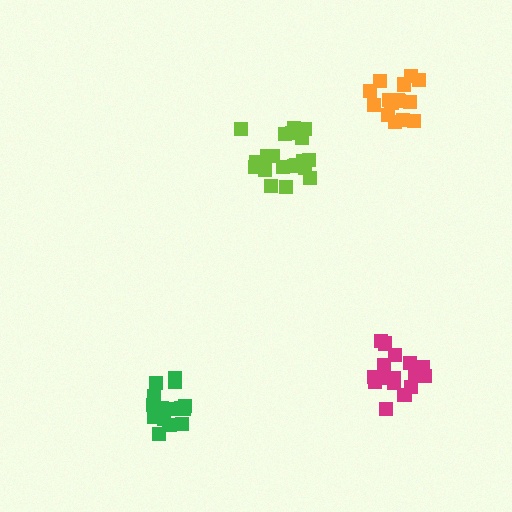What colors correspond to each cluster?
The clusters are colored: magenta, lime, orange, green.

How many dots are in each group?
Group 1: 17 dots, Group 2: 20 dots, Group 3: 17 dots, Group 4: 16 dots (70 total).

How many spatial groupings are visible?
There are 4 spatial groupings.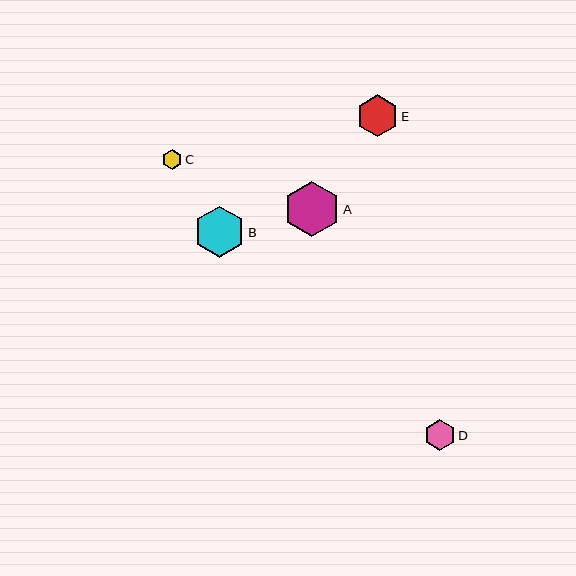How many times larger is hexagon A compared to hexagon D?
Hexagon A is approximately 1.8 times the size of hexagon D.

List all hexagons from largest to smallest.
From largest to smallest: A, B, E, D, C.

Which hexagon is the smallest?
Hexagon C is the smallest with a size of approximately 20 pixels.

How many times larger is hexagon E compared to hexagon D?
Hexagon E is approximately 1.3 times the size of hexagon D.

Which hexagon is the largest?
Hexagon A is the largest with a size of approximately 56 pixels.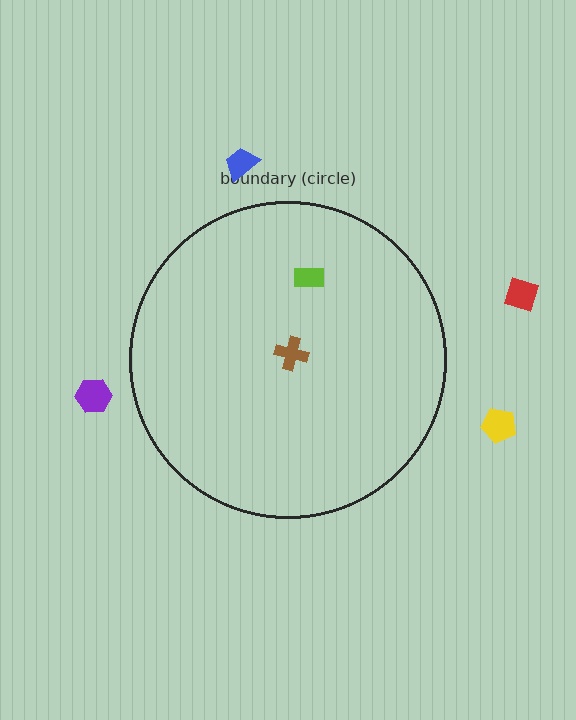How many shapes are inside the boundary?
2 inside, 4 outside.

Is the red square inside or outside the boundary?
Outside.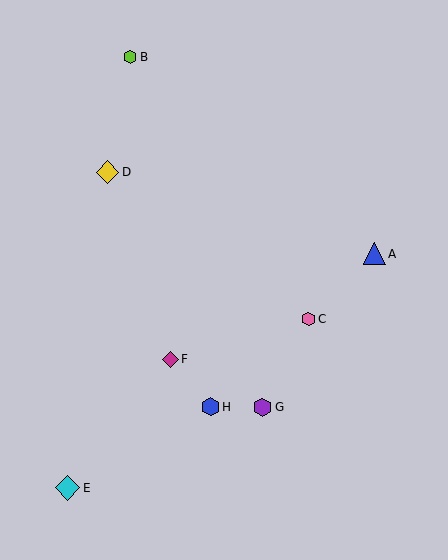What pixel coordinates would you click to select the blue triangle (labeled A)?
Click at (374, 254) to select the blue triangle A.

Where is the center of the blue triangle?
The center of the blue triangle is at (374, 254).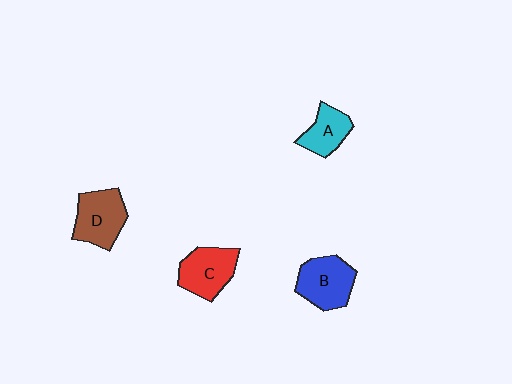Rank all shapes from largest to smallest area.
From largest to smallest: B (blue), D (brown), C (red), A (cyan).